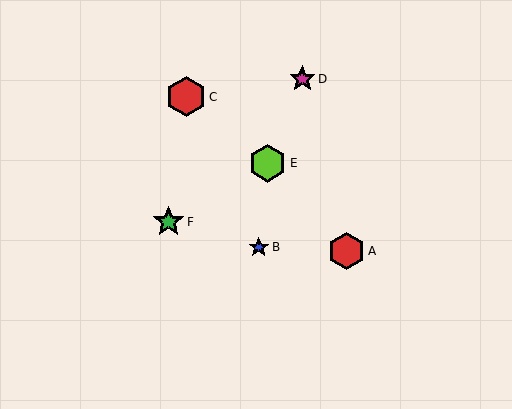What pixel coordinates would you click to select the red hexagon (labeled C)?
Click at (186, 97) to select the red hexagon C.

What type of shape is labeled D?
Shape D is a magenta star.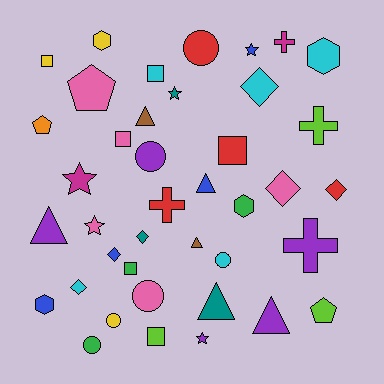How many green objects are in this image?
There are 3 green objects.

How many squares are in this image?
There are 6 squares.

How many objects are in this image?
There are 40 objects.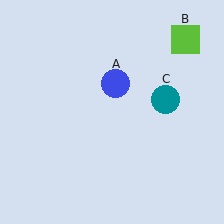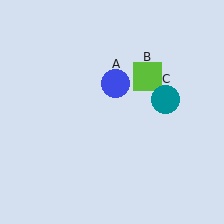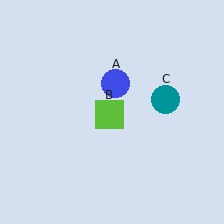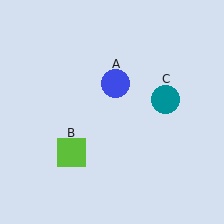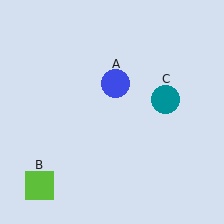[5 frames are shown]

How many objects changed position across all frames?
1 object changed position: lime square (object B).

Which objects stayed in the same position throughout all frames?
Blue circle (object A) and teal circle (object C) remained stationary.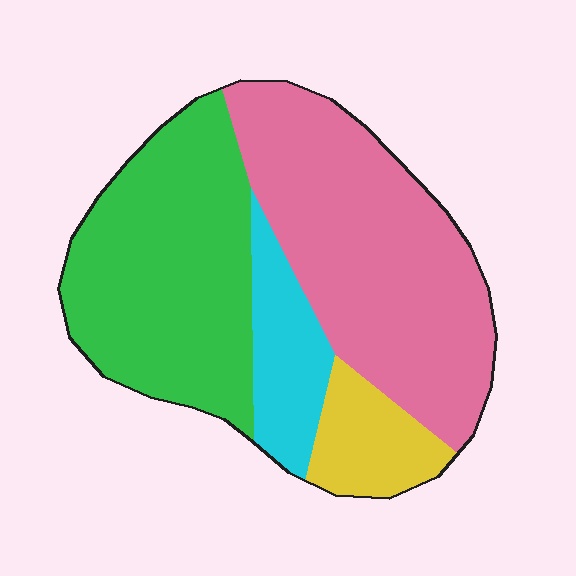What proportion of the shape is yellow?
Yellow takes up about one tenth (1/10) of the shape.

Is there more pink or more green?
Pink.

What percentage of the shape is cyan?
Cyan takes up less than a sixth of the shape.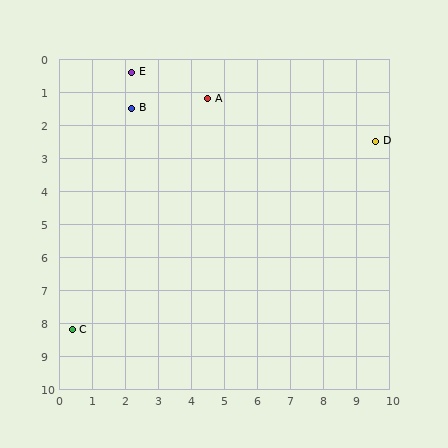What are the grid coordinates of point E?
Point E is at approximately (2.2, 0.4).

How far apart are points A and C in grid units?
Points A and C are about 8.1 grid units apart.